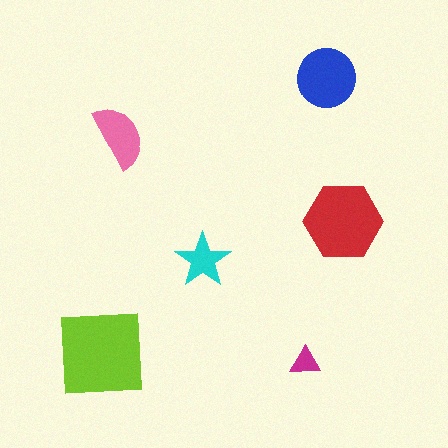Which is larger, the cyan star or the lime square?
The lime square.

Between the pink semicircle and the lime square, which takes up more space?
The lime square.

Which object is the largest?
The lime square.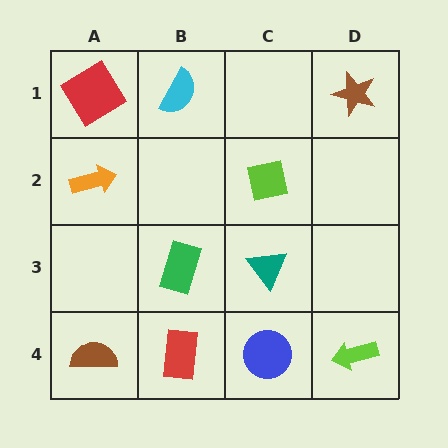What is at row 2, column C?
A lime square.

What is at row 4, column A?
A brown semicircle.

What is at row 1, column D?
A brown star.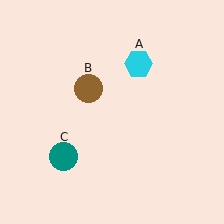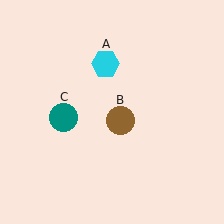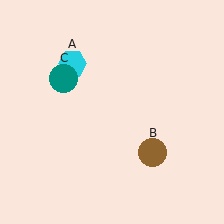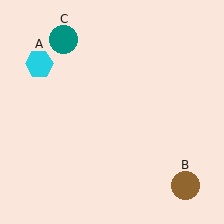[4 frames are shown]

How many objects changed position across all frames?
3 objects changed position: cyan hexagon (object A), brown circle (object B), teal circle (object C).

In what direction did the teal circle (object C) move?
The teal circle (object C) moved up.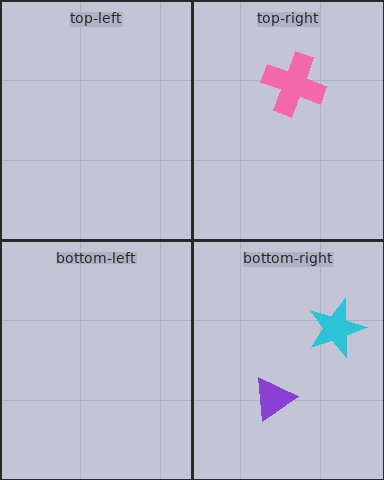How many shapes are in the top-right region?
1.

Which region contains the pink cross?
The top-right region.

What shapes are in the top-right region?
The pink cross.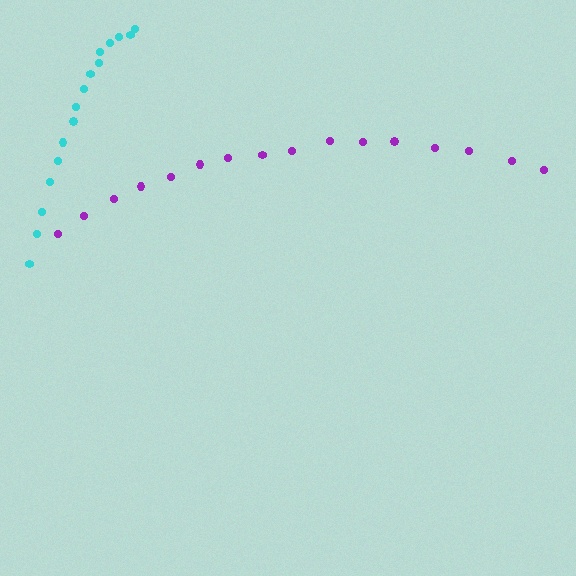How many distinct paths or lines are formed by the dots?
There are 2 distinct paths.